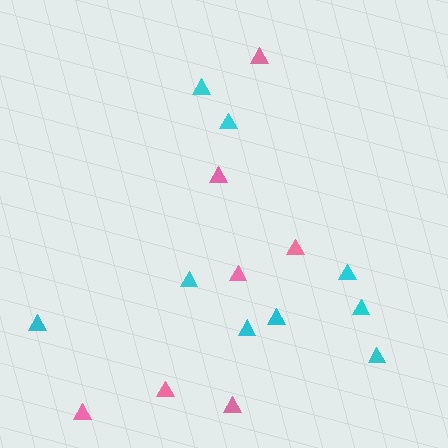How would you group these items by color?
There are 2 groups: one group of cyan triangles (9) and one group of pink triangles (7).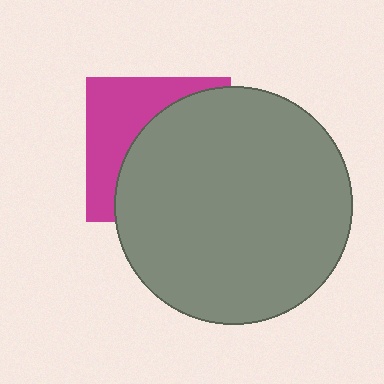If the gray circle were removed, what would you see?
You would see the complete magenta square.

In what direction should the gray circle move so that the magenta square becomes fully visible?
The gray circle should move right. That is the shortest direction to clear the overlap and leave the magenta square fully visible.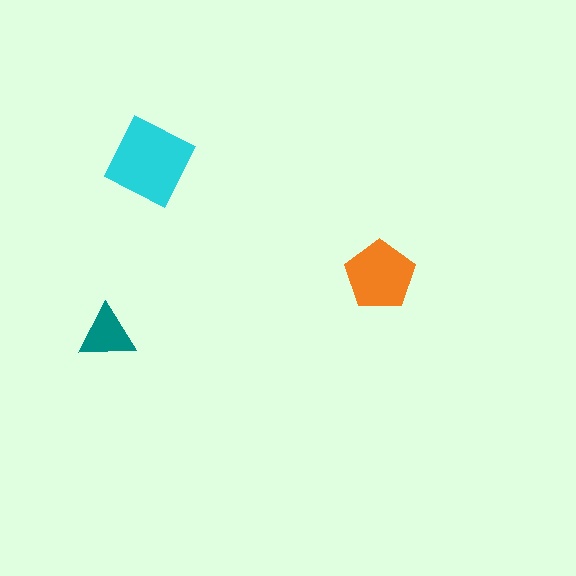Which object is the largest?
The cyan square.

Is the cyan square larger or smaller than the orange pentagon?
Larger.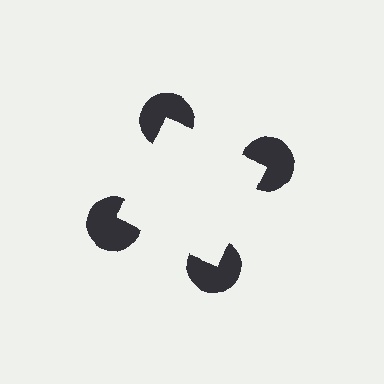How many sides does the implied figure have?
4 sides.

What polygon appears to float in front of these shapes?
An illusory square — its edges are inferred from the aligned wedge cuts in the pac-man discs, not physically drawn.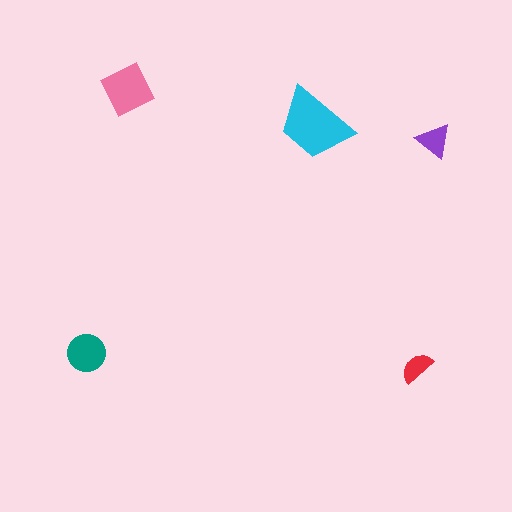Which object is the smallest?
The red semicircle.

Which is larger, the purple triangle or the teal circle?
The teal circle.